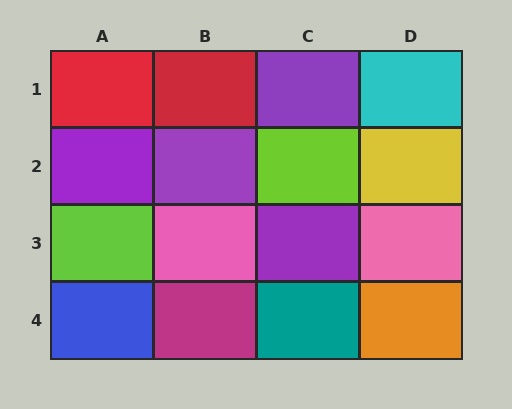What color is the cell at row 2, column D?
Yellow.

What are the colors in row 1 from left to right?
Red, red, purple, cyan.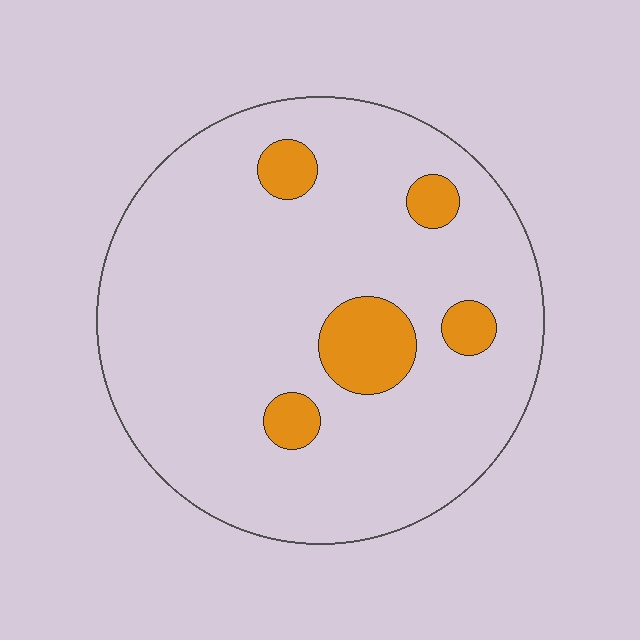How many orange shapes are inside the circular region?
5.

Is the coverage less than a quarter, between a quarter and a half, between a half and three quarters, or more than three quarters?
Less than a quarter.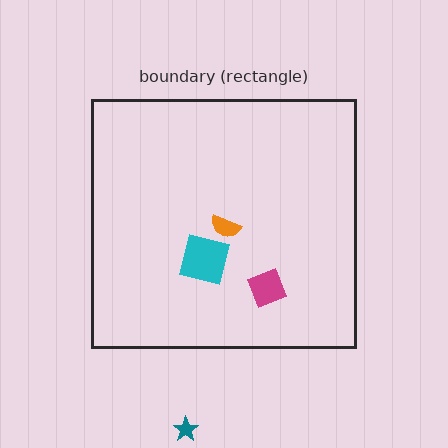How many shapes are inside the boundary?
3 inside, 1 outside.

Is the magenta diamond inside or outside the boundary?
Inside.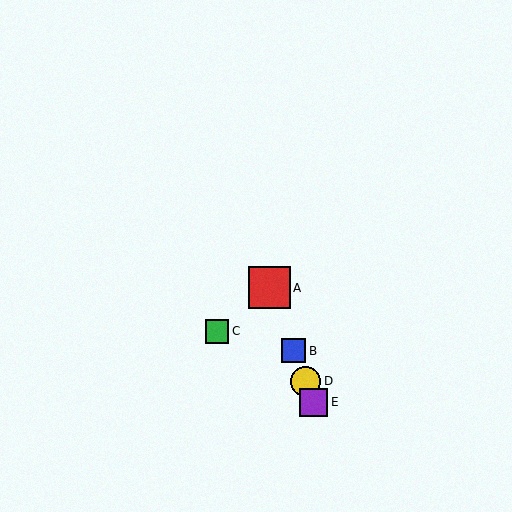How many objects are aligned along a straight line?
4 objects (A, B, D, E) are aligned along a straight line.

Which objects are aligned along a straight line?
Objects A, B, D, E are aligned along a straight line.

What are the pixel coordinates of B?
Object B is at (294, 351).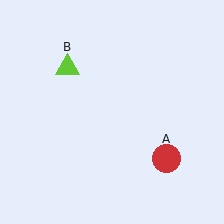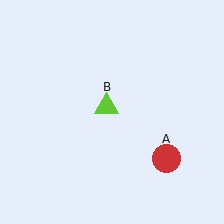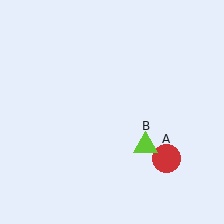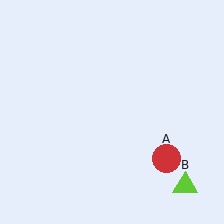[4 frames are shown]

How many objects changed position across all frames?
1 object changed position: lime triangle (object B).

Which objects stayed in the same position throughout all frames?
Red circle (object A) remained stationary.